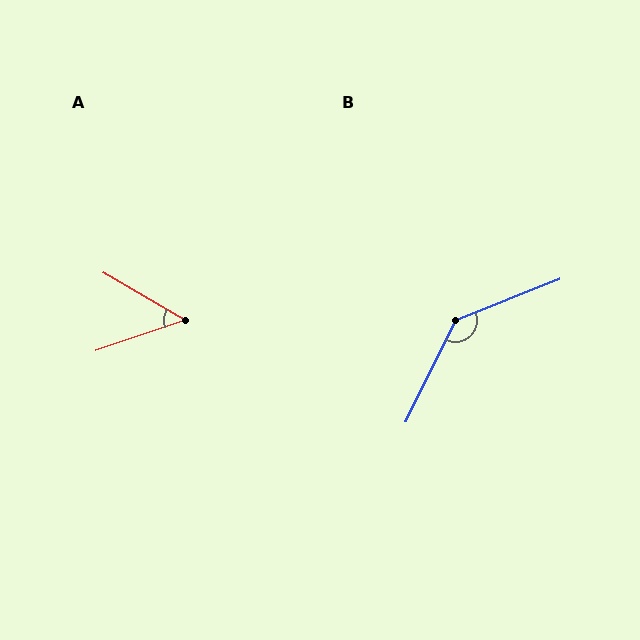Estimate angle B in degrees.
Approximately 137 degrees.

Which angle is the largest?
B, at approximately 137 degrees.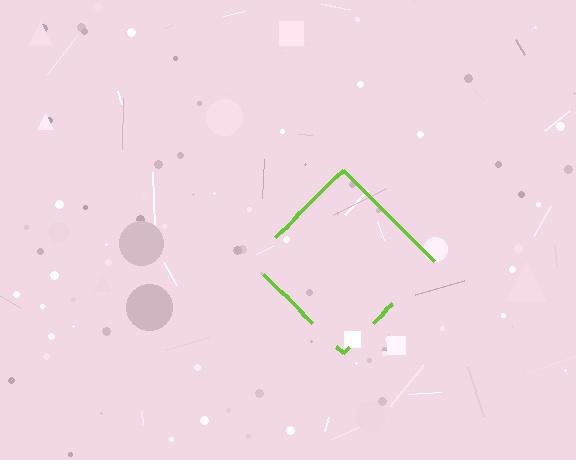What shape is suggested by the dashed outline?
The dashed outline suggests a diamond.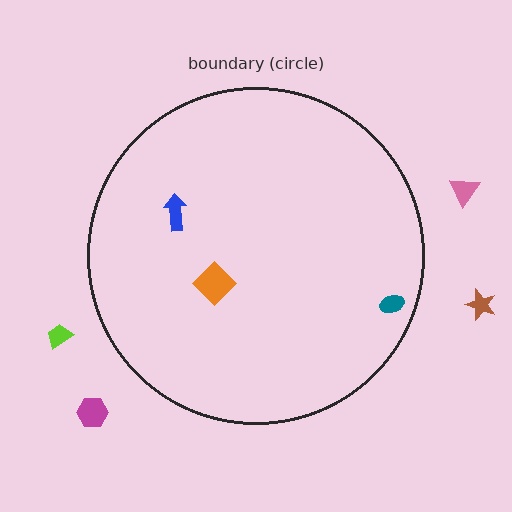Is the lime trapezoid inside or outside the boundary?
Outside.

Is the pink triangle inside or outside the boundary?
Outside.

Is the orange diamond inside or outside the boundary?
Inside.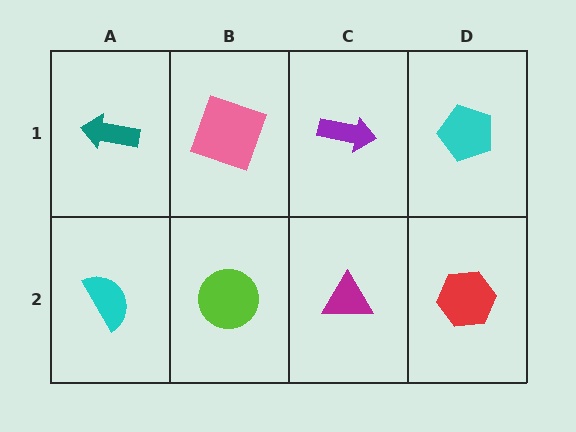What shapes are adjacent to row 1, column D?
A red hexagon (row 2, column D), a purple arrow (row 1, column C).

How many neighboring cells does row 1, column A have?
2.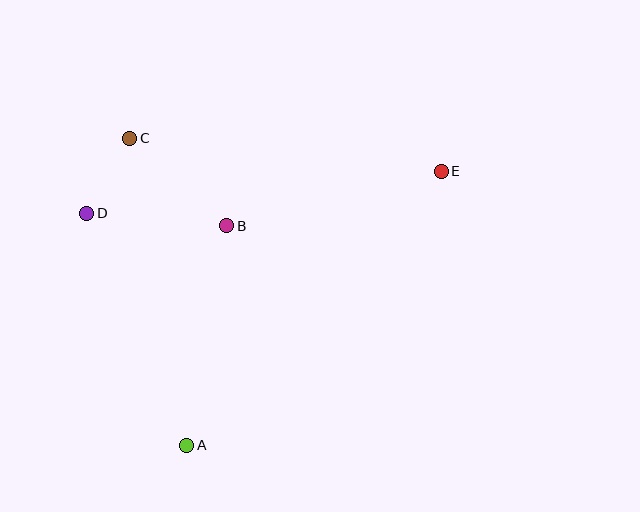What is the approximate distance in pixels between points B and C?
The distance between B and C is approximately 131 pixels.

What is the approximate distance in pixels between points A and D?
The distance between A and D is approximately 253 pixels.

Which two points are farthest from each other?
Points A and E are farthest from each other.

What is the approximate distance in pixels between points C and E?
The distance between C and E is approximately 313 pixels.